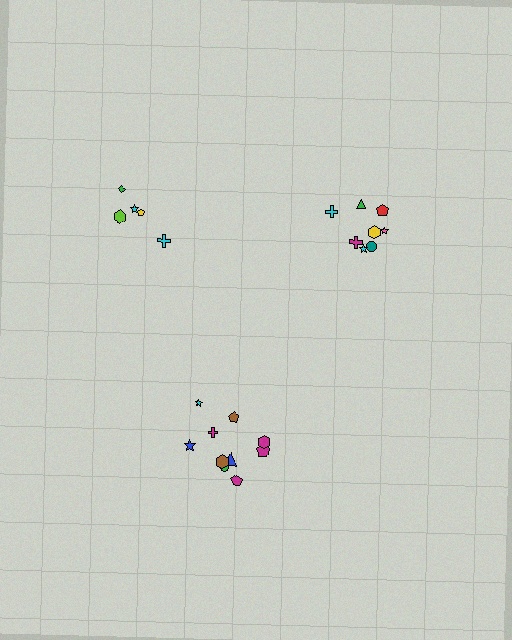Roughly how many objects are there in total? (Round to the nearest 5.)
Roughly 25 objects in total.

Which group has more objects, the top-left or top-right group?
The top-right group.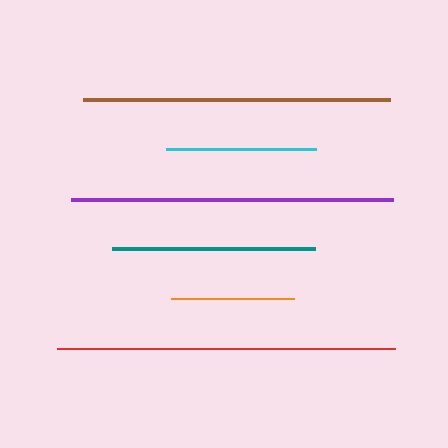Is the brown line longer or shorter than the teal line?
The brown line is longer than the teal line.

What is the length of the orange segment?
The orange segment is approximately 123 pixels long.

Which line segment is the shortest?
The orange line is the shortest at approximately 123 pixels.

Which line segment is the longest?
The red line is the longest at approximately 338 pixels.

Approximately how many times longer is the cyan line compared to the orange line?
The cyan line is approximately 1.2 times the length of the orange line.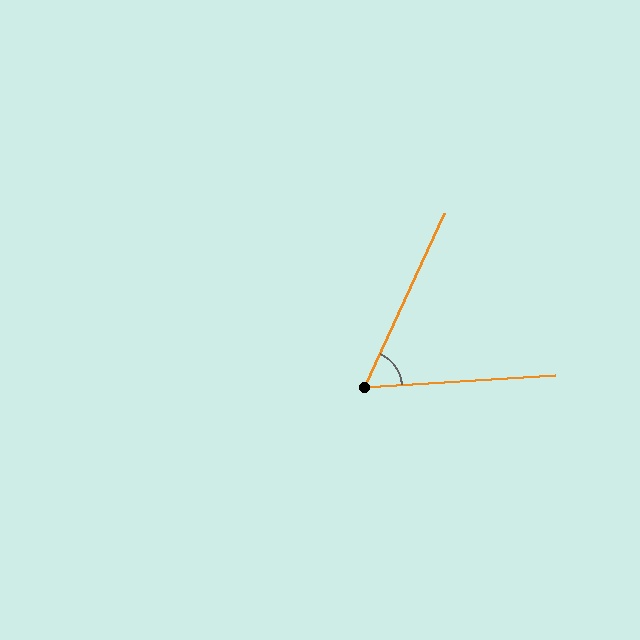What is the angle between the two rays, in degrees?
Approximately 62 degrees.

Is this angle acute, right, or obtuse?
It is acute.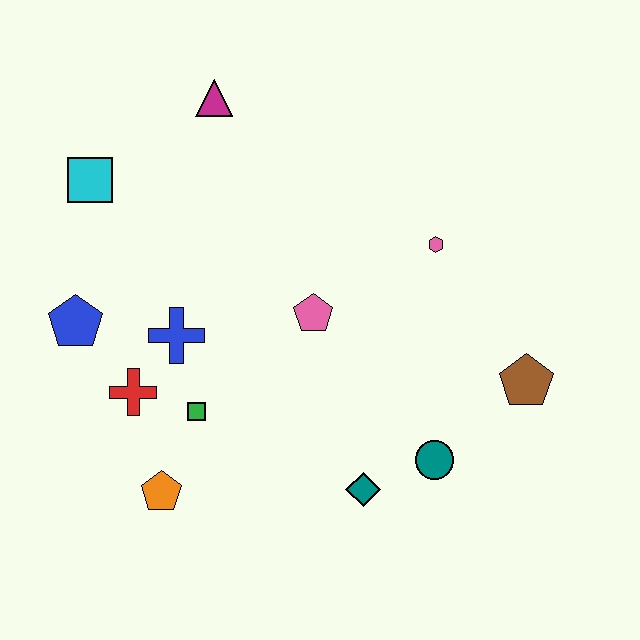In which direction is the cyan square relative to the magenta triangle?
The cyan square is to the left of the magenta triangle.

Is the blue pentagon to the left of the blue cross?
Yes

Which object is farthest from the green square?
The brown pentagon is farthest from the green square.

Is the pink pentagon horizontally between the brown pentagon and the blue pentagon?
Yes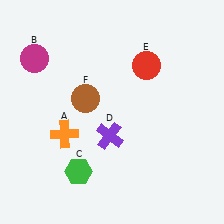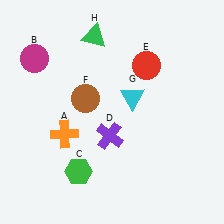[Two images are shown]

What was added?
A cyan triangle (G), a green triangle (H) were added in Image 2.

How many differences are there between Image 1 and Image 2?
There are 2 differences between the two images.